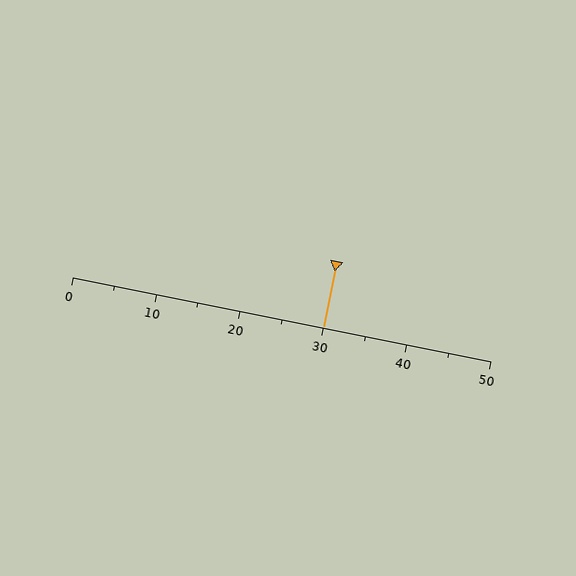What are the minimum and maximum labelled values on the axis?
The axis runs from 0 to 50.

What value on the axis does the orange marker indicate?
The marker indicates approximately 30.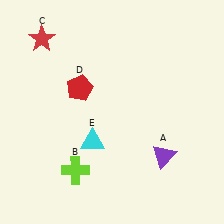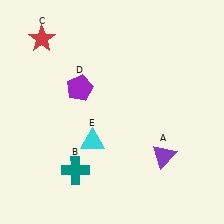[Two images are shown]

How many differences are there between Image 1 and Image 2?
There are 2 differences between the two images.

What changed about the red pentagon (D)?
In Image 1, D is red. In Image 2, it changed to purple.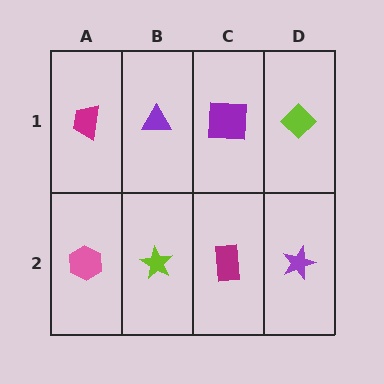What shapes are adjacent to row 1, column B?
A lime star (row 2, column B), a magenta trapezoid (row 1, column A), a purple square (row 1, column C).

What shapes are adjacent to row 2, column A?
A magenta trapezoid (row 1, column A), a lime star (row 2, column B).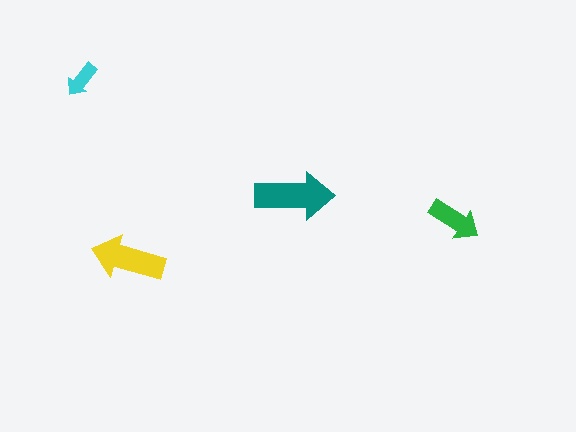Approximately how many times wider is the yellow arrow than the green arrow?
About 1.5 times wider.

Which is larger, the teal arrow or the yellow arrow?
The teal one.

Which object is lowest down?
The yellow arrow is bottommost.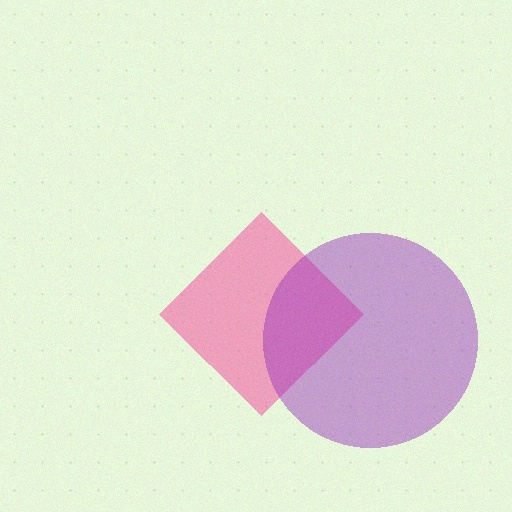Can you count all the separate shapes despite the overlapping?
Yes, there are 2 separate shapes.